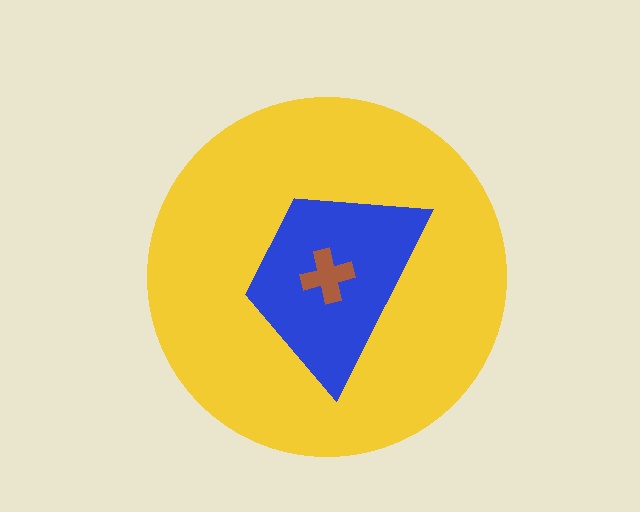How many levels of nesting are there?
3.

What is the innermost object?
The brown cross.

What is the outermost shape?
The yellow circle.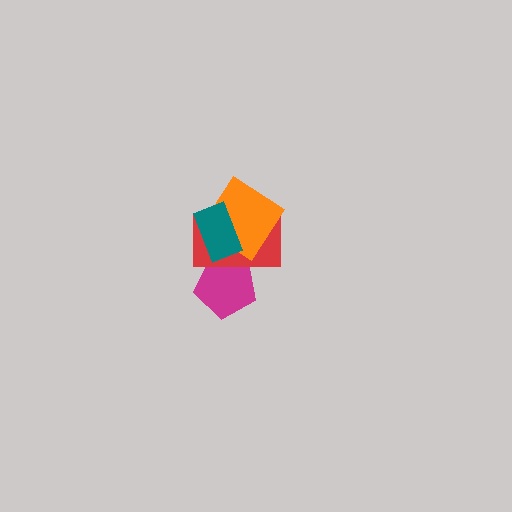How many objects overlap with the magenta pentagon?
1 object overlaps with the magenta pentagon.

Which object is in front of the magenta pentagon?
The red rectangle is in front of the magenta pentagon.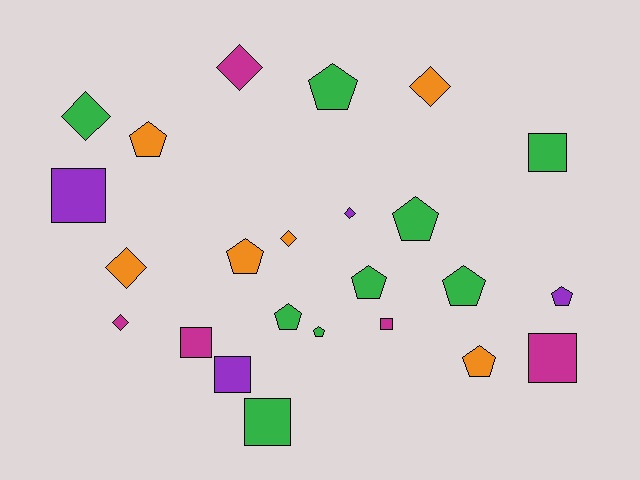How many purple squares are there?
There are 2 purple squares.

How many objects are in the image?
There are 24 objects.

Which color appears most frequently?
Green, with 9 objects.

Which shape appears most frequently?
Pentagon, with 10 objects.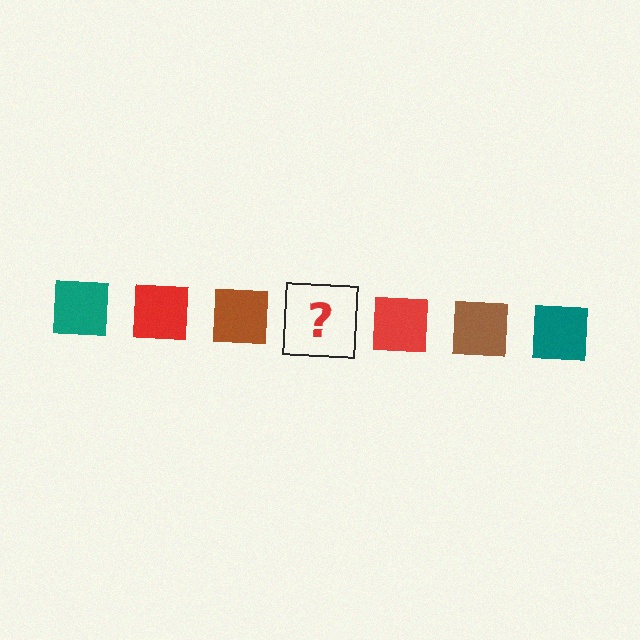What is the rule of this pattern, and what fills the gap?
The rule is that the pattern cycles through teal, red, brown squares. The gap should be filled with a teal square.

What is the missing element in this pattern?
The missing element is a teal square.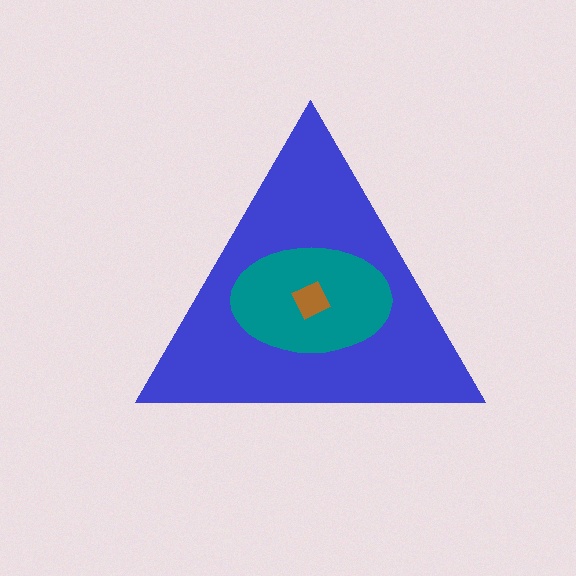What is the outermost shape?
The blue triangle.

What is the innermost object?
The brown diamond.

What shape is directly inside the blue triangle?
The teal ellipse.